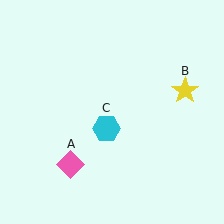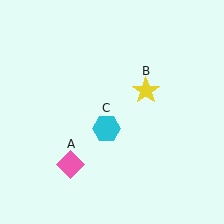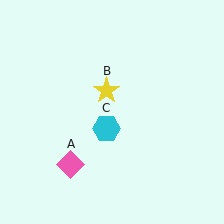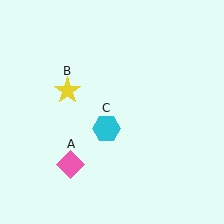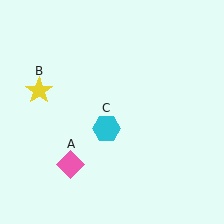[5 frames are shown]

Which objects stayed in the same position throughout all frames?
Pink diamond (object A) and cyan hexagon (object C) remained stationary.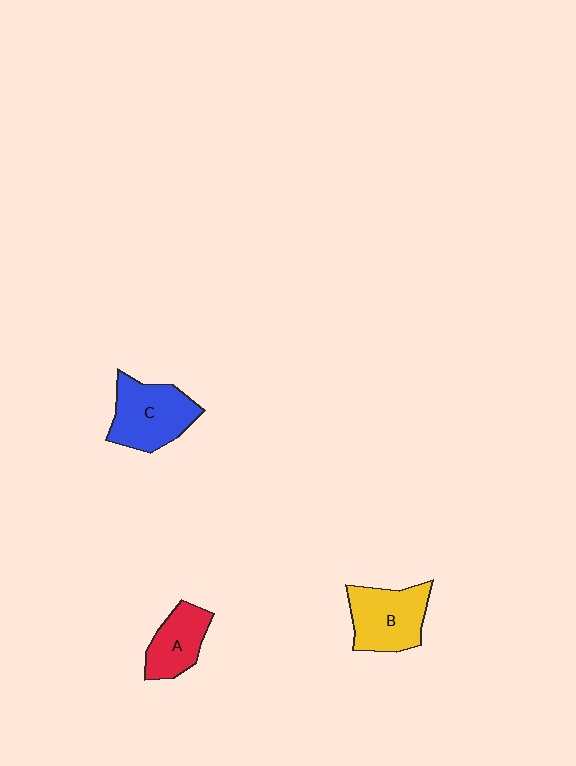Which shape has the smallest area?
Shape A (red).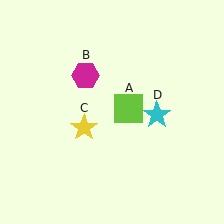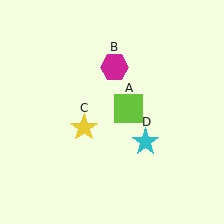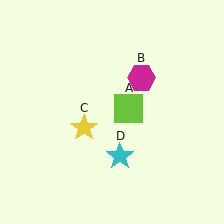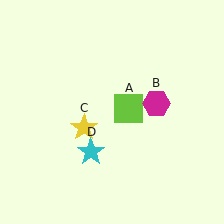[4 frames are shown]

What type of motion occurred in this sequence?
The magenta hexagon (object B), cyan star (object D) rotated clockwise around the center of the scene.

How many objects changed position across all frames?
2 objects changed position: magenta hexagon (object B), cyan star (object D).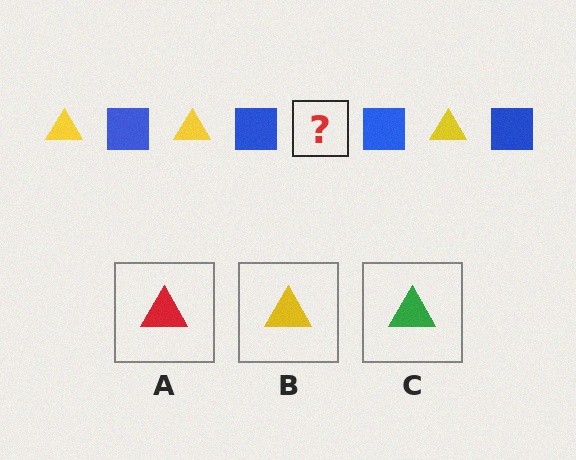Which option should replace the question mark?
Option B.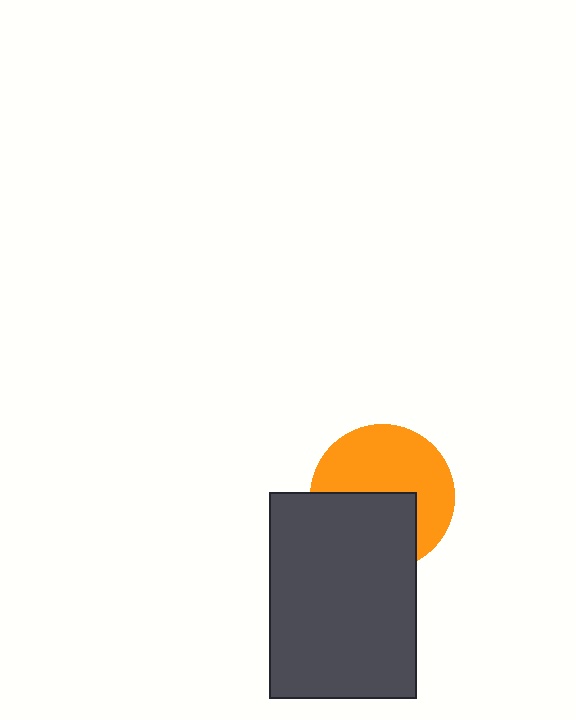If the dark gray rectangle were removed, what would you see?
You would see the complete orange circle.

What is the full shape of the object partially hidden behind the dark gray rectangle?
The partially hidden object is an orange circle.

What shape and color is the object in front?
The object in front is a dark gray rectangle.